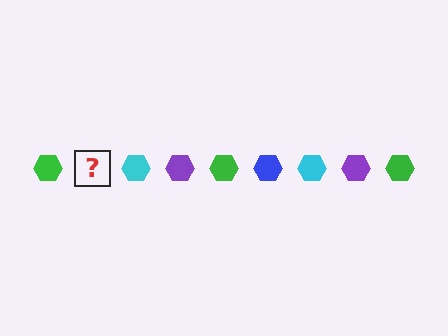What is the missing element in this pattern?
The missing element is a blue hexagon.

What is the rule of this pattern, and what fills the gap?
The rule is that the pattern cycles through green, blue, cyan, purple hexagons. The gap should be filled with a blue hexagon.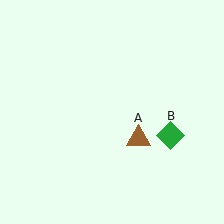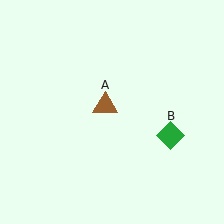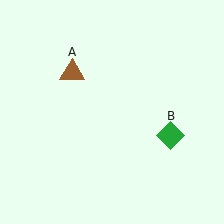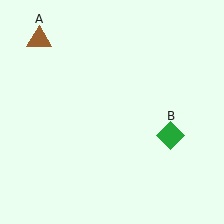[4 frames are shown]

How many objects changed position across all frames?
1 object changed position: brown triangle (object A).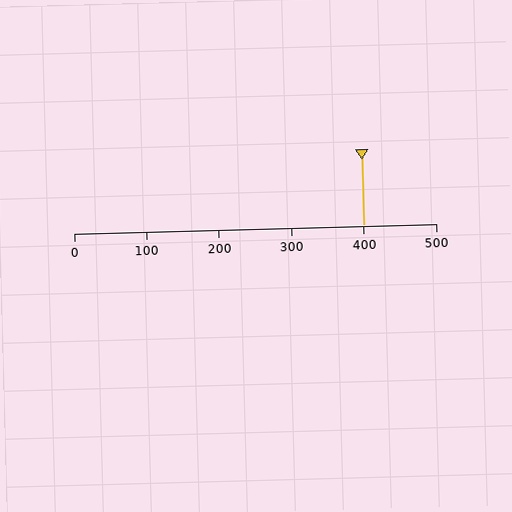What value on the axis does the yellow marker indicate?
The marker indicates approximately 400.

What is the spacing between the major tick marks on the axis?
The major ticks are spaced 100 apart.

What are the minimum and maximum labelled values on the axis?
The axis runs from 0 to 500.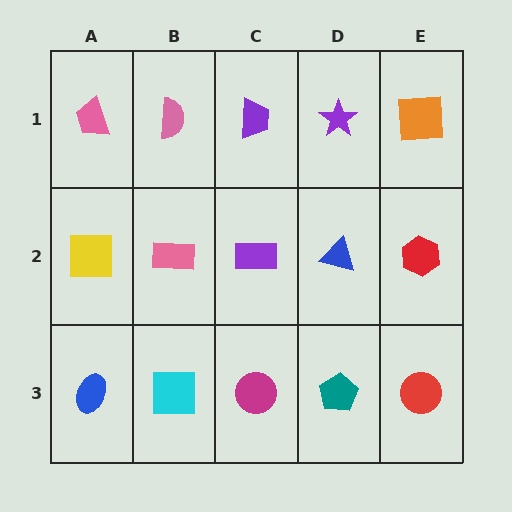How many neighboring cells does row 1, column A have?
2.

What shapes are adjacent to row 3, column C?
A purple rectangle (row 2, column C), a cyan square (row 3, column B), a teal pentagon (row 3, column D).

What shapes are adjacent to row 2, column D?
A purple star (row 1, column D), a teal pentagon (row 3, column D), a purple rectangle (row 2, column C), a red hexagon (row 2, column E).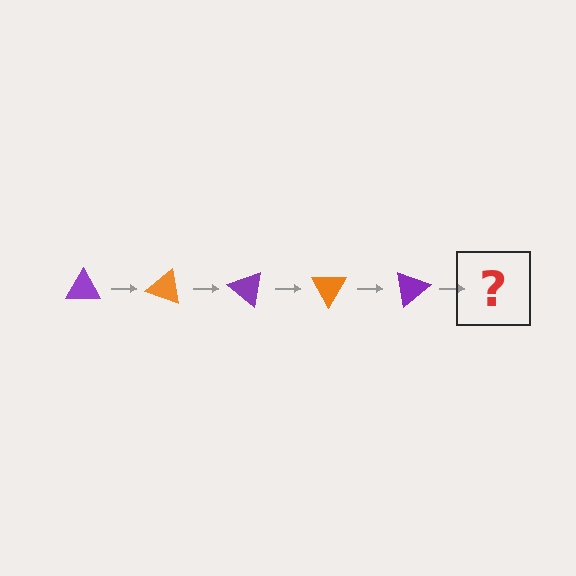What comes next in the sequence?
The next element should be an orange triangle, rotated 100 degrees from the start.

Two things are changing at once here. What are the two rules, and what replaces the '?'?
The two rules are that it rotates 20 degrees each step and the color cycles through purple and orange. The '?' should be an orange triangle, rotated 100 degrees from the start.